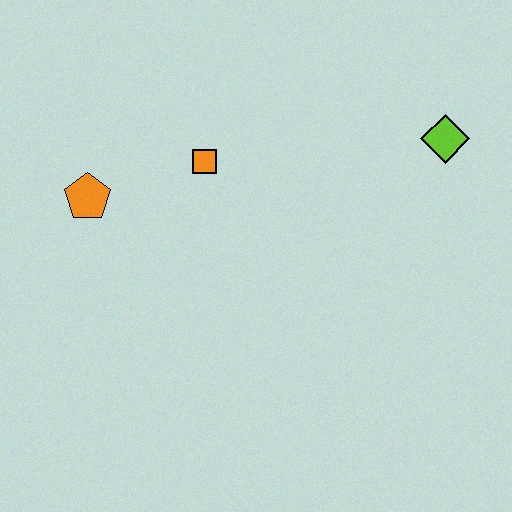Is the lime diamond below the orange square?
No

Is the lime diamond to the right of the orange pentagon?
Yes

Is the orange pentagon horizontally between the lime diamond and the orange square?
No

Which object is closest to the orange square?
The orange pentagon is closest to the orange square.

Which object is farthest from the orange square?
The lime diamond is farthest from the orange square.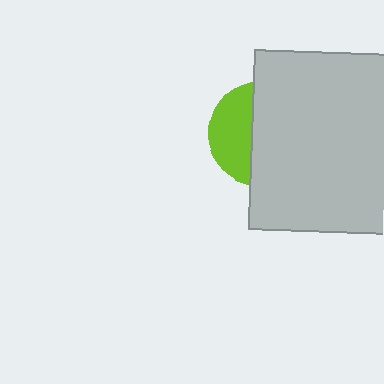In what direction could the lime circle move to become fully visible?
The lime circle could move left. That would shift it out from behind the light gray rectangle entirely.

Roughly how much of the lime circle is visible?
A small part of it is visible (roughly 39%).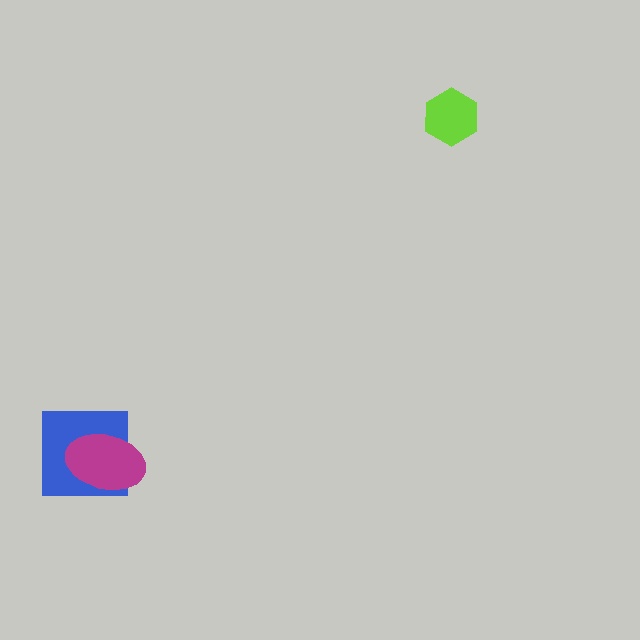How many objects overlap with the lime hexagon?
0 objects overlap with the lime hexagon.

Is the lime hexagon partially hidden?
No, no other shape covers it.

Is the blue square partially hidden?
Yes, it is partially covered by another shape.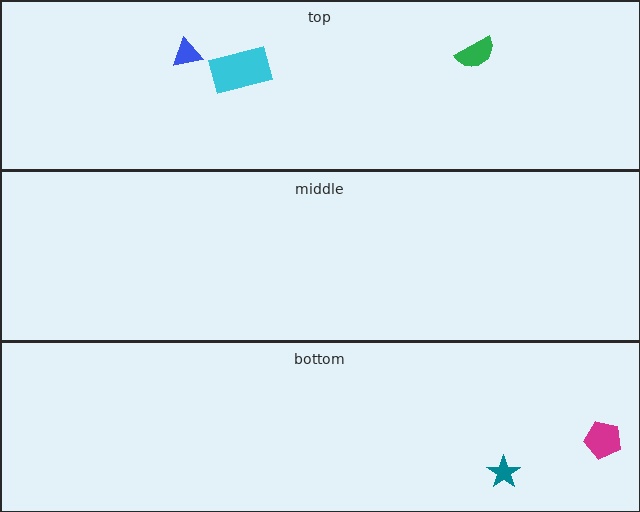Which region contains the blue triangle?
The top region.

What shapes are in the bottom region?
The teal star, the magenta pentagon.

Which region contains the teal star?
The bottom region.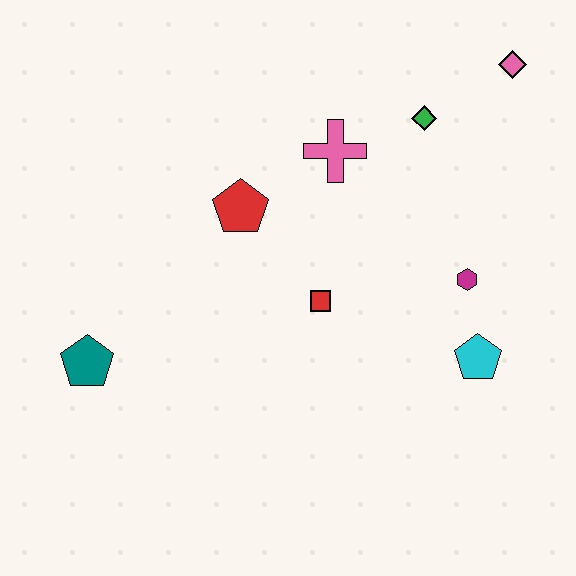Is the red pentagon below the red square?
No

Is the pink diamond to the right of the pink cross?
Yes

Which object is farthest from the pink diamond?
The teal pentagon is farthest from the pink diamond.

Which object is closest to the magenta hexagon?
The cyan pentagon is closest to the magenta hexagon.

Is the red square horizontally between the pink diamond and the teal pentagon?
Yes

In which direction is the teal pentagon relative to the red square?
The teal pentagon is to the left of the red square.